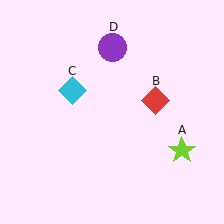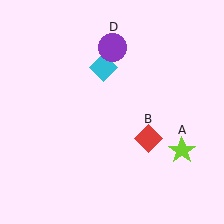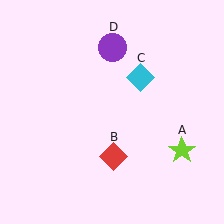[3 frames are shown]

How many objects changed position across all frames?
2 objects changed position: red diamond (object B), cyan diamond (object C).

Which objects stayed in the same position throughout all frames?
Lime star (object A) and purple circle (object D) remained stationary.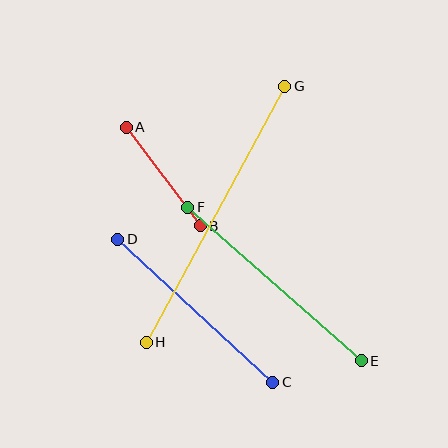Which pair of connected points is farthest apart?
Points G and H are farthest apart.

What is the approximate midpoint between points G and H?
The midpoint is at approximately (215, 214) pixels.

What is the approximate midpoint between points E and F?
The midpoint is at approximately (275, 284) pixels.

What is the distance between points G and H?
The distance is approximately 291 pixels.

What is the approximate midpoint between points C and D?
The midpoint is at approximately (195, 311) pixels.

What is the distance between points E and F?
The distance is approximately 232 pixels.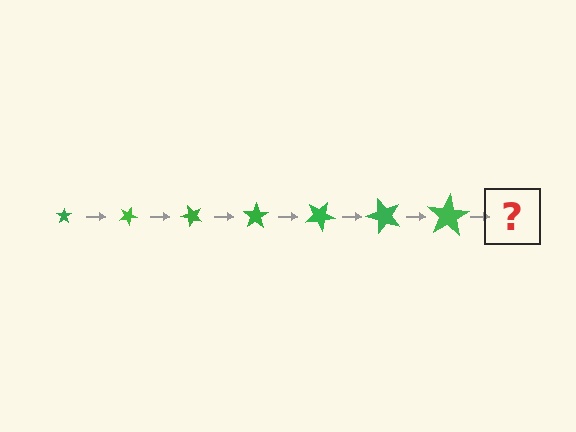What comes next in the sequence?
The next element should be a star, larger than the previous one and rotated 175 degrees from the start.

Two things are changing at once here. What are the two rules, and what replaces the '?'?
The two rules are that the star grows larger each step and it rotates 25 degrees each step. The '?' should be a star, larger than the previous one and rotated 175 degrees from the start.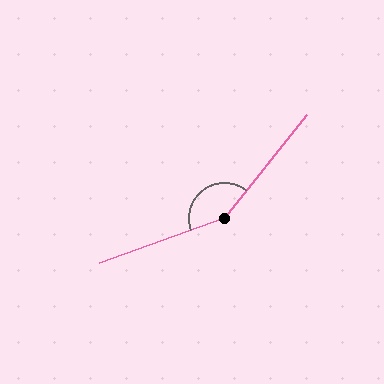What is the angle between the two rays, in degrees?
Approximately 148 degrees.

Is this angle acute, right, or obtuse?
It is obtuse.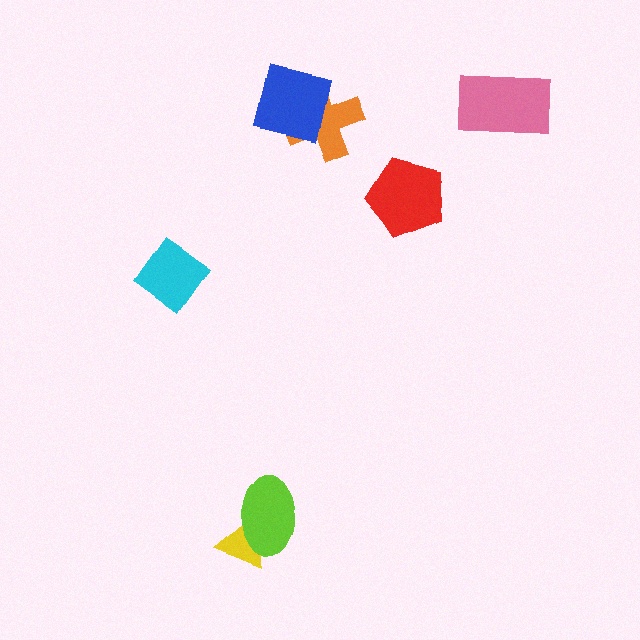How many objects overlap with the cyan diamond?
0 objects overlap with the cyan diamond.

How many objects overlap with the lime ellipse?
1 object overlaps with the lime ellipse.